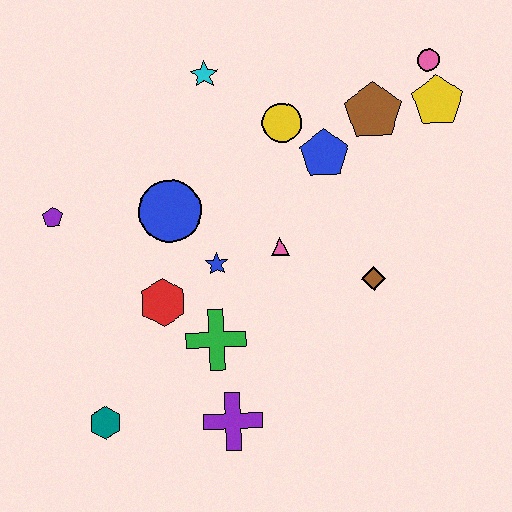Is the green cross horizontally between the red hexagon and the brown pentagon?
Yes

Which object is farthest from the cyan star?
The teal hexagon is farthest from the cyan star.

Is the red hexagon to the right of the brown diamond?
No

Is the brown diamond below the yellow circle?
Yes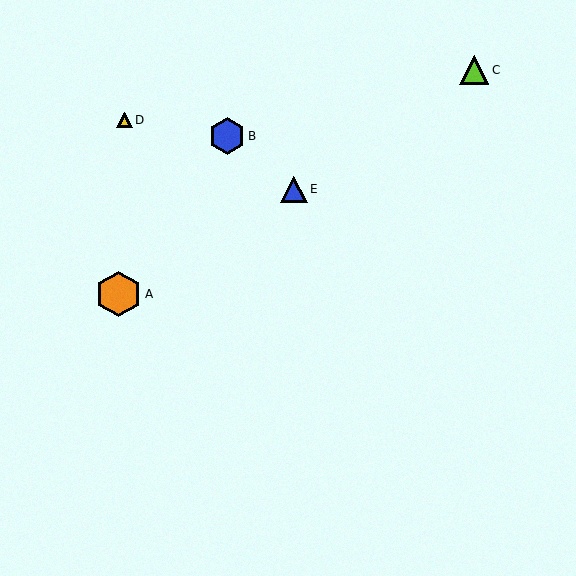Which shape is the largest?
The orange hexagon (labeled A) is the largest.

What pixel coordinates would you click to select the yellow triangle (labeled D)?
Click at (125, 120) to select the yellow triangle D.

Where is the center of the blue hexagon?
The center of the blue hexagon is at (227, 136).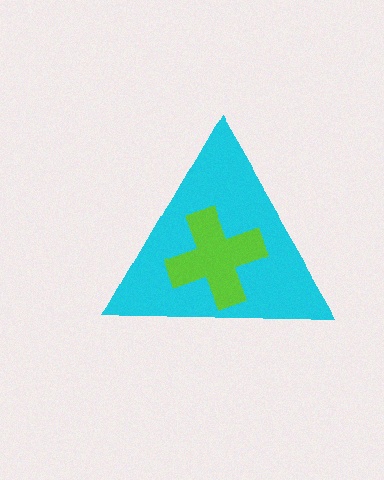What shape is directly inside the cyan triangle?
The lime cross.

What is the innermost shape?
The lime cross.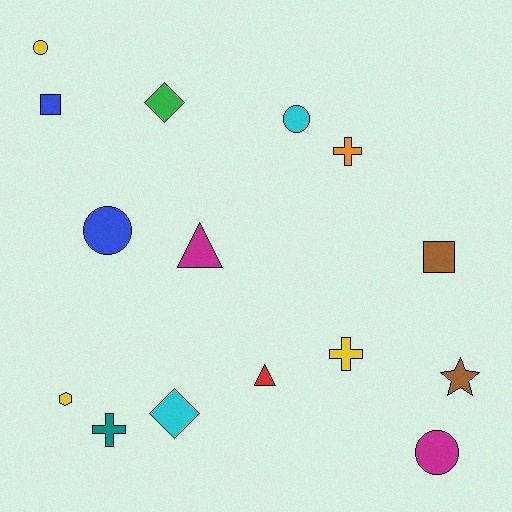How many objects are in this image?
There are 15 objects.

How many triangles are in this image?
There are 2 triangles.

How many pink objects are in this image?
There are no pink objects.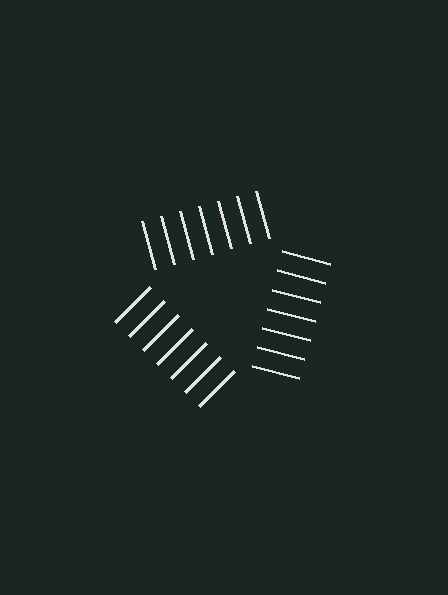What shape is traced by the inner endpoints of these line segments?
An illusory triangle — the line segments terminate on its edges but no continuous stroke is drawn.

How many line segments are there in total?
21 — 7 along each of the 3 edges.